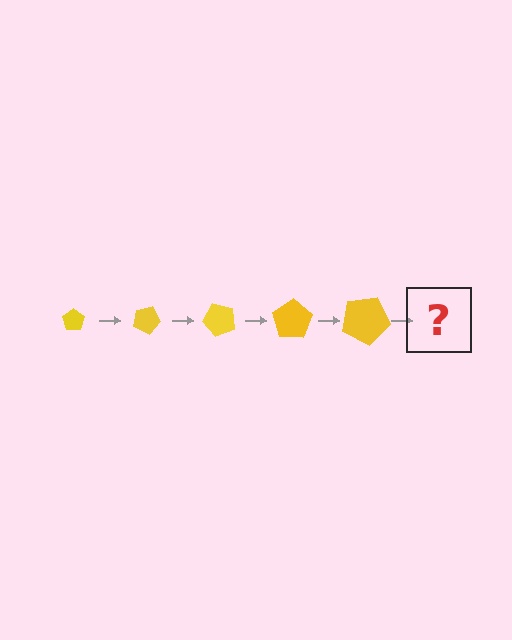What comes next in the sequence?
The next element should be a pentagon, larger than the previous one and rotated 125 degrees from the start.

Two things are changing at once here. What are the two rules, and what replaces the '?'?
The two rules are that the pentagon grows larger each step and it rotates 25 degrees each step. The '?' should be a pentagon, larger than the previous one and rotated 125 degrees from the start.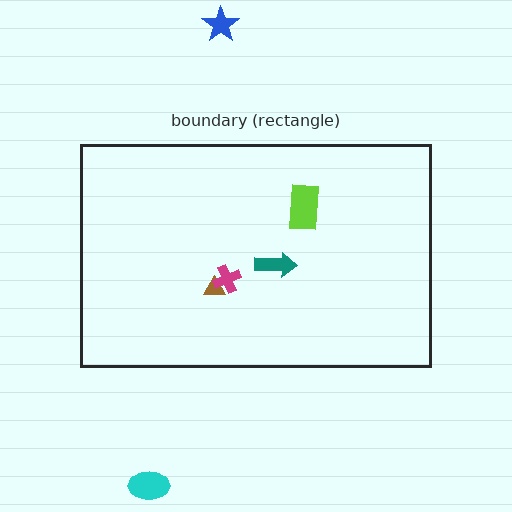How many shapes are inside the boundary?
4 inside, 2 outside.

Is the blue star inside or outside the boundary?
Outside.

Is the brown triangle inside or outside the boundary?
Inside.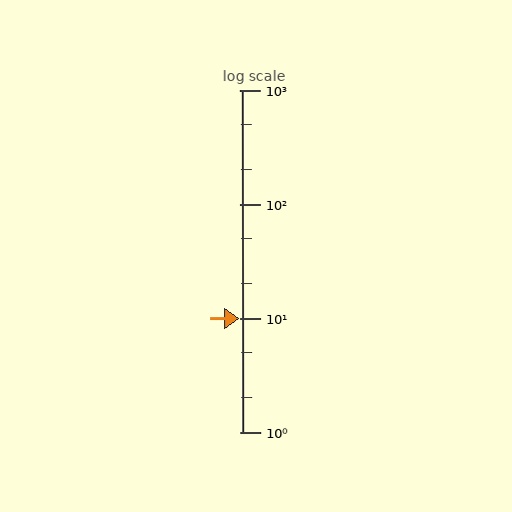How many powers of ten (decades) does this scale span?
The scale spans 3 decades, from 1 to 1000.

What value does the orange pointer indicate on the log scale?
The pointer indicates approximately 10.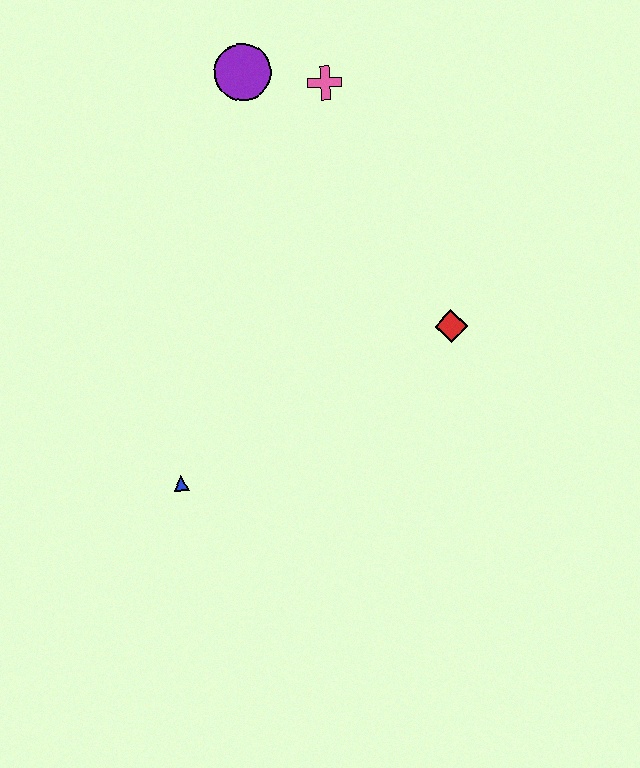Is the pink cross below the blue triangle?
No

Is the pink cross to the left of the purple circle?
No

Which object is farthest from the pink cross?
The blue triangle is farthest from the pink cross.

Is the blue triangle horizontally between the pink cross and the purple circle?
No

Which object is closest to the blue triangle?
The red diamond is closest to the blue triangle.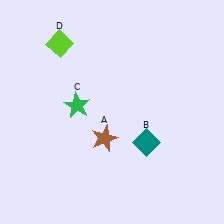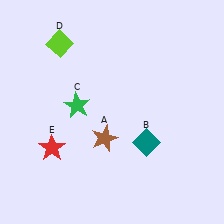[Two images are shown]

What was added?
A red star (E) was added in Image 2.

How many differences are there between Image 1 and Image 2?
There is 1 difference between the two images.